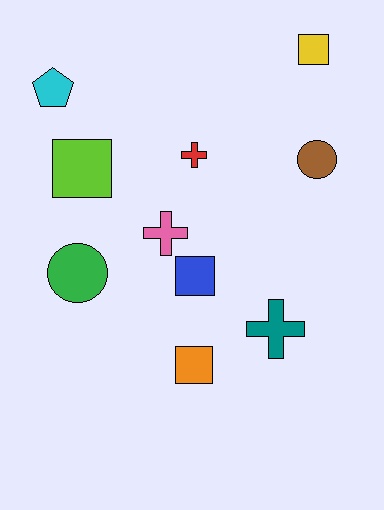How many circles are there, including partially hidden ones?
There are 2 circles.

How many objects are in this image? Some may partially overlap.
There are 10 objects.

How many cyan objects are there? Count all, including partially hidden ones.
There is 1 cyan object.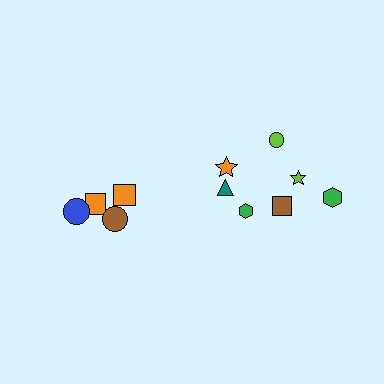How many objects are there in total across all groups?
There are 11 objects.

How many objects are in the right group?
There are 7 objects.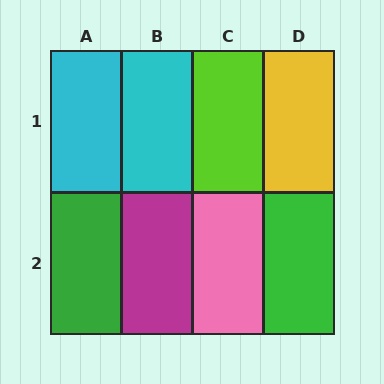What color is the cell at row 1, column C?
Lime.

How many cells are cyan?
2 cells are cyan.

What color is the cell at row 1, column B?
Cyan.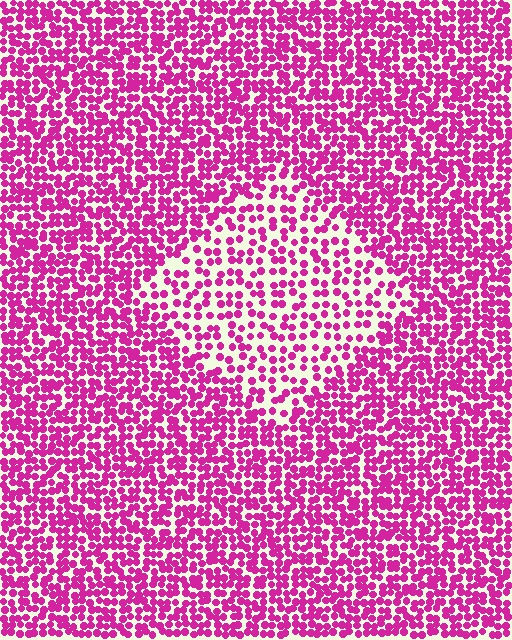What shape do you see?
I see a diamond.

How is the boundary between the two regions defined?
The boundary is defined by a change in element density (approximately 1.8x ratio). All elements are the same color, size, and shape.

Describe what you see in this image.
The image contains small magenta elements arranged at two different densities. A diamond-shaped region is visible where the elements are less densely packed than the surrounding area.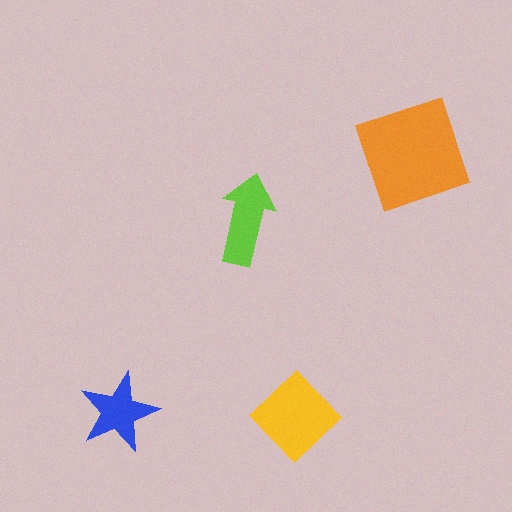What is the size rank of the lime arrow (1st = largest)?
3rd.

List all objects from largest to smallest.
The orange square, the yellow diamond, the lime arrow, the blue star.